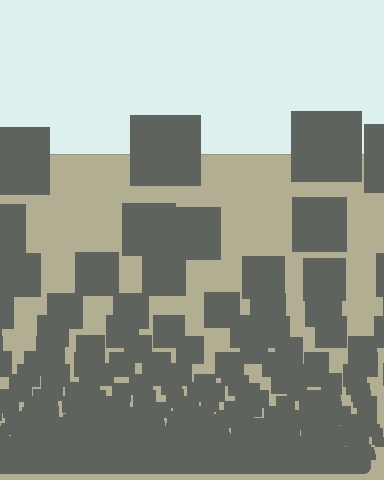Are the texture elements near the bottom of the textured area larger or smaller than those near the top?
Smaller. The gradient is inverted — elements near the bottom are smaller and denser.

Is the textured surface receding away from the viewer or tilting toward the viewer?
The surface appears to tilt toward the viewer. Texture elements get larger and sparser toward the top.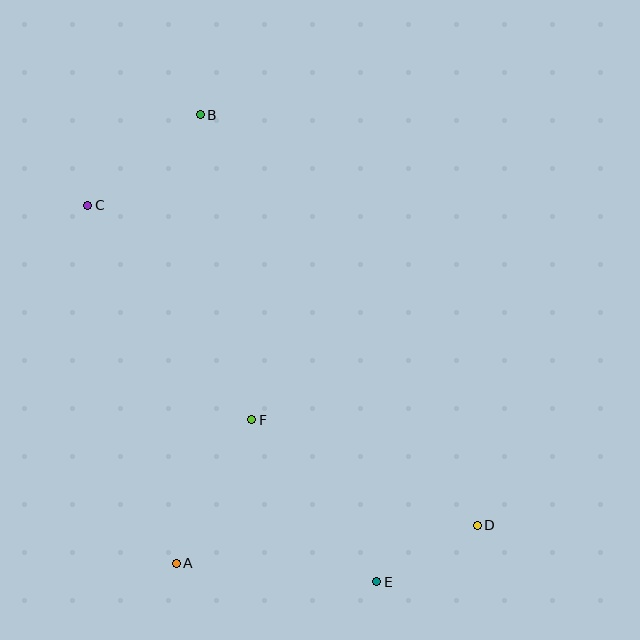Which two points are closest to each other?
Points D and E are closest to each other.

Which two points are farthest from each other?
Points C and D are farthest from each other.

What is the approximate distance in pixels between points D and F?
The distance between D and F is approximately 249 pixels.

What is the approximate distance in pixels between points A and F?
The distance between A and F is approximately 162 pixels.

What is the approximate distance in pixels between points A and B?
The distance between A and B is approximately 449 pixels.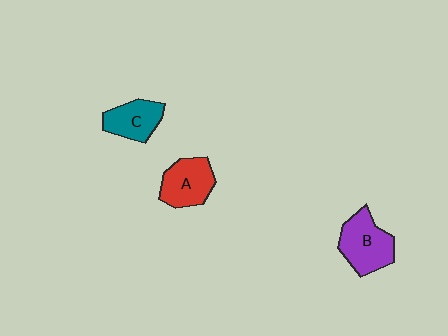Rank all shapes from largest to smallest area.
From largest to smallest: B (purple), A (red), C (teal).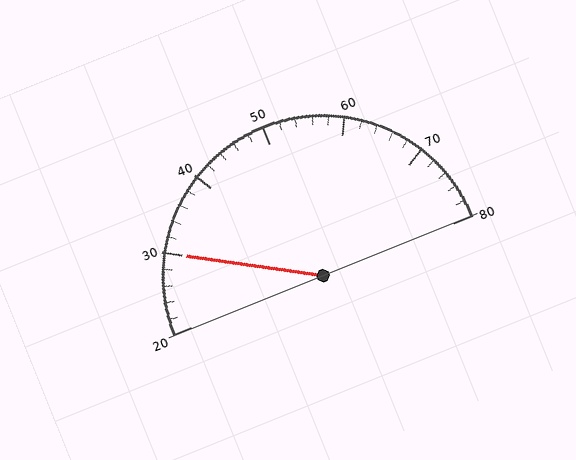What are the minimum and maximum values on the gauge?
The gauge ranges from 20 to 80.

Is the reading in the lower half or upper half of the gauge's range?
The reading is in the lower half of the range (20 to 80).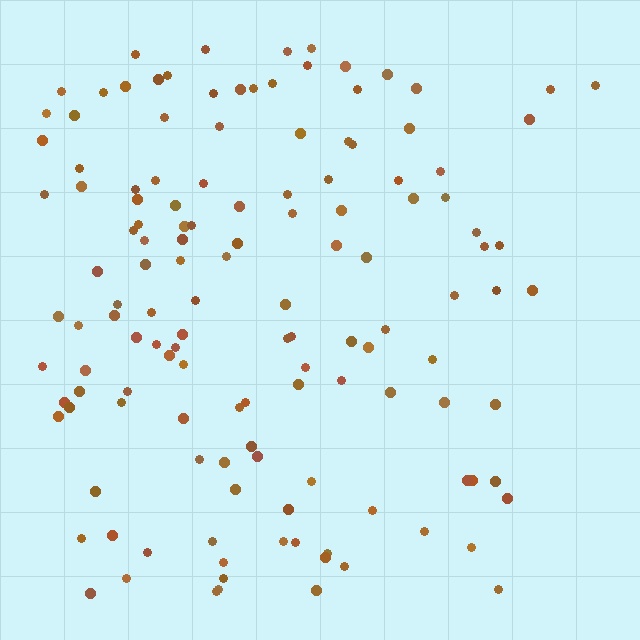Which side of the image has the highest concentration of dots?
The left.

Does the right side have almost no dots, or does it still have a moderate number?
Still a moderate number, just noticeably fewer than the left.